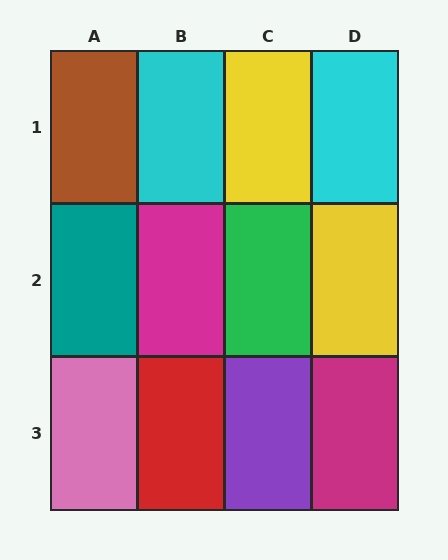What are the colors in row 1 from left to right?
Brown, cyan, yellow, cyan.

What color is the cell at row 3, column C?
Purple.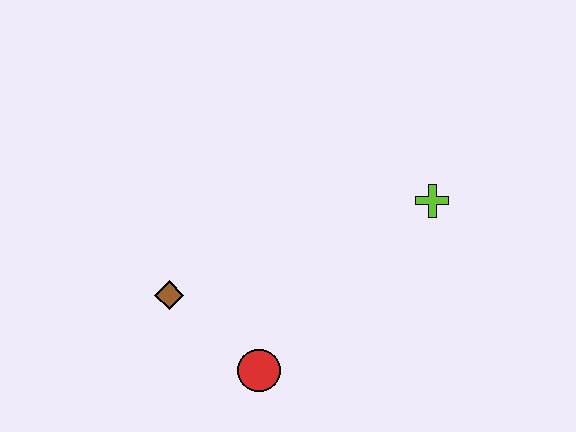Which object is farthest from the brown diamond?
The lime cross is farthest from the brown diamond.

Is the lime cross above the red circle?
Yes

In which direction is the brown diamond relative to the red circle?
The brown diamond is to the left of the red circle.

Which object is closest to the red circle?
The brown diamond is closest to the red circle.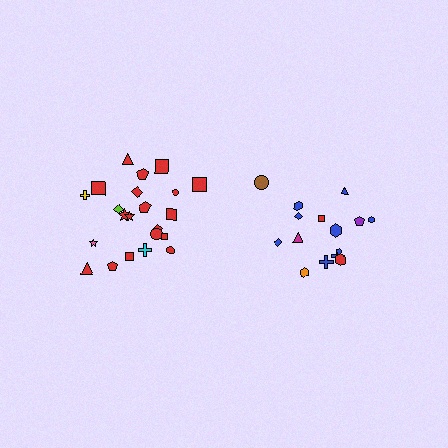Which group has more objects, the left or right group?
The left group.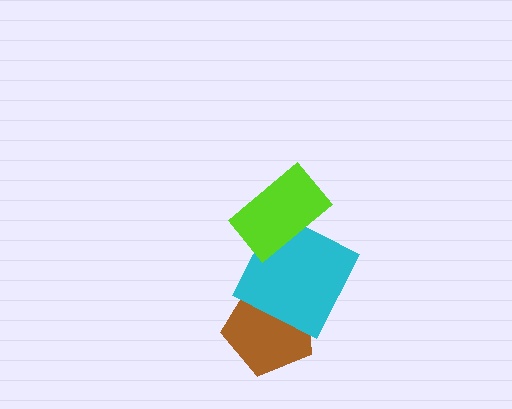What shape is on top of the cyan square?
The lime rectangle is on top of the cyan square.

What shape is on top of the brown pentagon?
The cyan square is on top of the brown pentagon.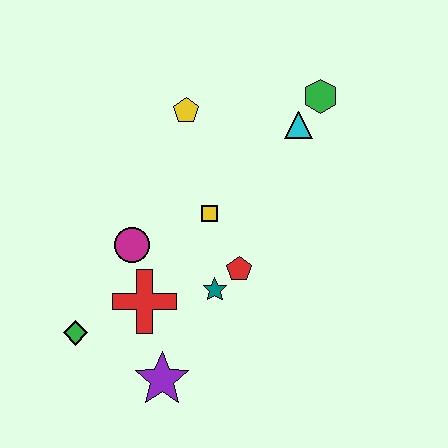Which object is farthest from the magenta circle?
The green hexagon is farthest from the magenta circle.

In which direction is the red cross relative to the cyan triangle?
The red cross is below the cyan triangle.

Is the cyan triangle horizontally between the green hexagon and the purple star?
Yes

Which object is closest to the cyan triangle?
The green hexagon is closest to the cyan triangle.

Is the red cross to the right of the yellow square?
No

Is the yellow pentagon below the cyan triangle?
No